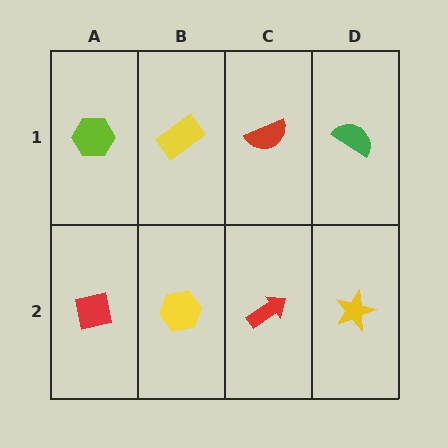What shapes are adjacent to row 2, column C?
A red semicircle (row 1, column C), a yellow hexagon (row 2, column B), a yellow star (row 2, column D).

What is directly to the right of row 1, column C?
A green semicircle.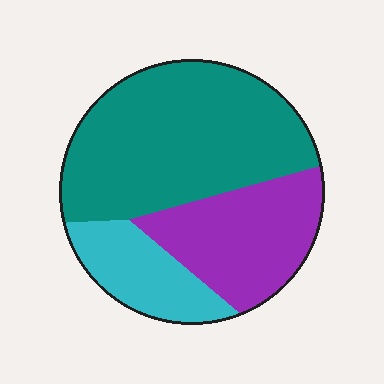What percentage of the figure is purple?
Purple takes up about one quarter (1/4) of the figure.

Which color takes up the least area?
Cyan, at roughly 20%.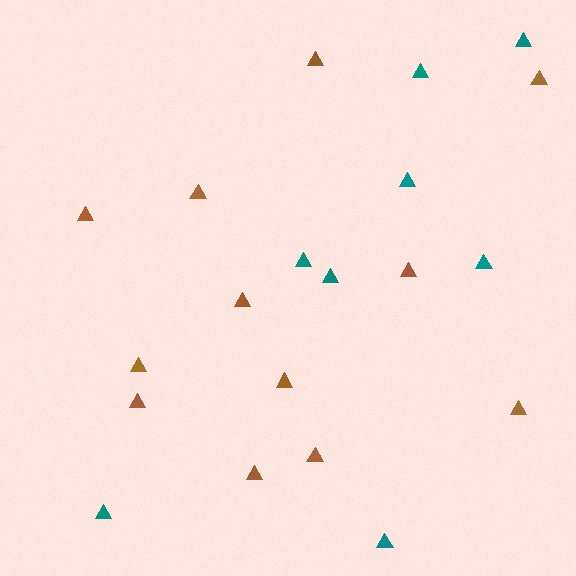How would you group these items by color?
There are 2 groups: one group of teal triangles (8) and one group of brown triangles (12).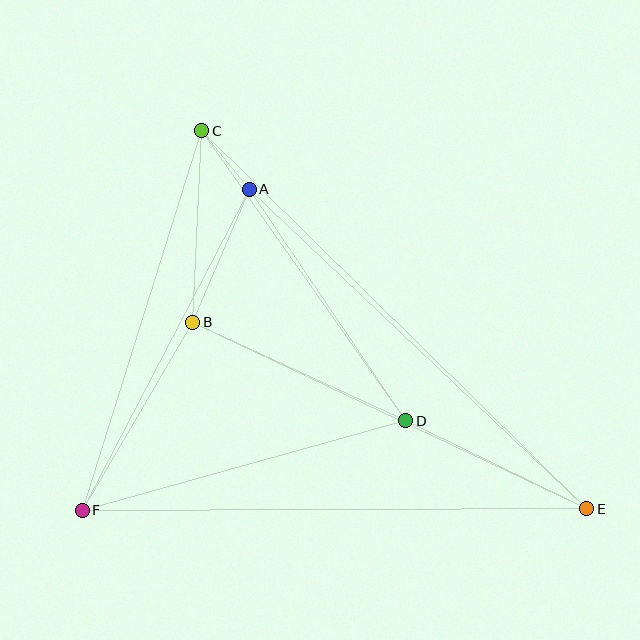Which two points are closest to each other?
Points A and C are closest to each other.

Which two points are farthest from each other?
Points C and E are farthest from each other.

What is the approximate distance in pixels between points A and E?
The distance between A and E is approximately 464 pixels.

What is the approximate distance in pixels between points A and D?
The distance between A and D is approximately 279 pixels.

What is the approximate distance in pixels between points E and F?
The distance between E and F is approximately 505 pixels.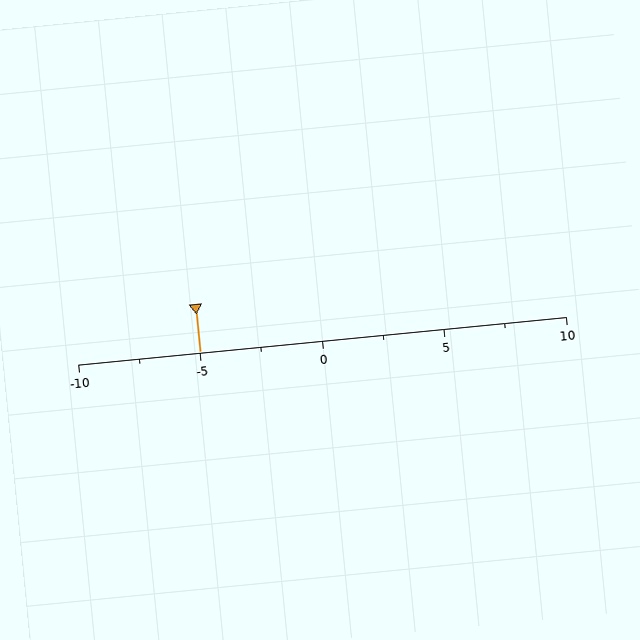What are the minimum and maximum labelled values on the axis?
The axis runs from -10 to 10.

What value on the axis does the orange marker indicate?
The marker indicates approximately -5.